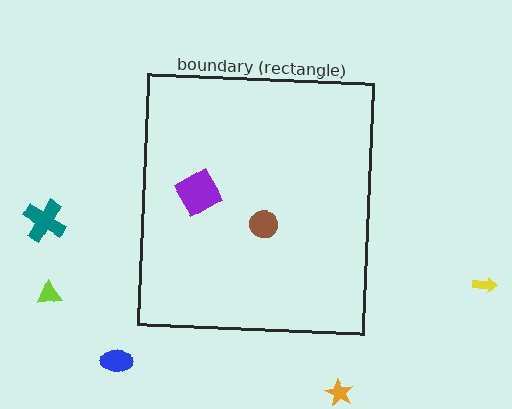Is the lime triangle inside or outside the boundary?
Outside.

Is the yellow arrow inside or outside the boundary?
Outside.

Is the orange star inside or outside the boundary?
Outside.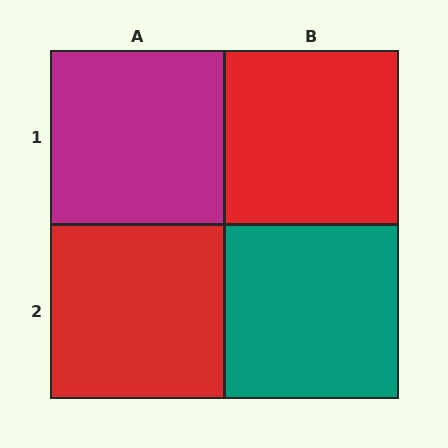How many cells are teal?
1 cell is teal.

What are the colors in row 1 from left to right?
Magenta, red.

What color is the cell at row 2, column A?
Red.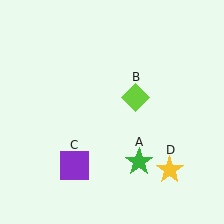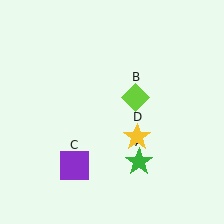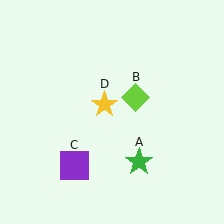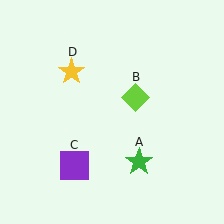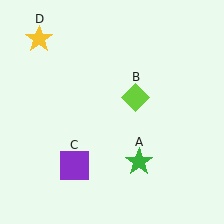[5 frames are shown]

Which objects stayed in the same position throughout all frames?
Green star (object A) and lime diamond (object B) and purple square (object C) remained stationary.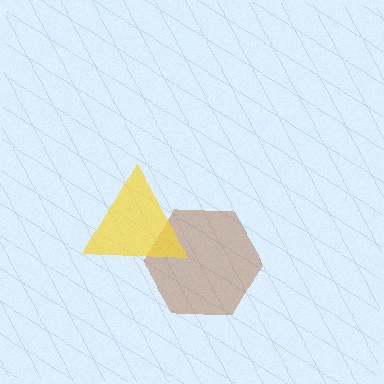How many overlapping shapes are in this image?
There are 2 overlapping shapes in the image.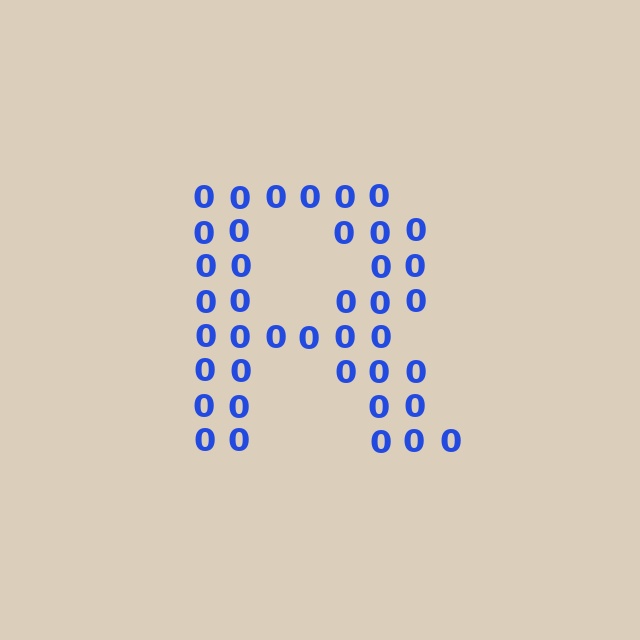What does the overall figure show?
The overall figure shows the letter R.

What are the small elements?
The small elements are digit 0's.